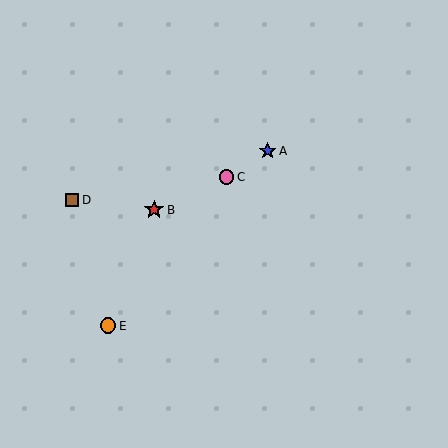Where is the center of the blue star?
The center of the blue star is at (268, 151).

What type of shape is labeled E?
Shape E is an orange circle.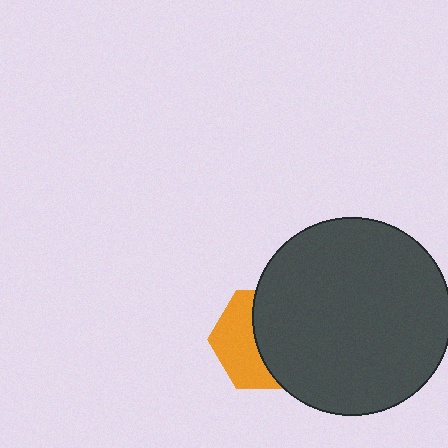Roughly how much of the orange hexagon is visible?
A small part of it is visible (roughly 44%).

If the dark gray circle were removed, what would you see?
You would see the complete orange hexagon.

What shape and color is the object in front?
The object in front is a dark gray circle.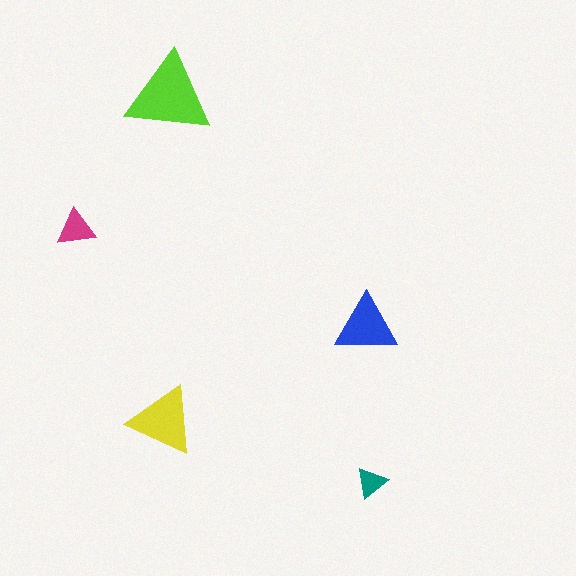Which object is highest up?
The lime triangle is topmost.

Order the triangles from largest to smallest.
the lime one, the yellow one, the blue one, the magenta one, the teal one.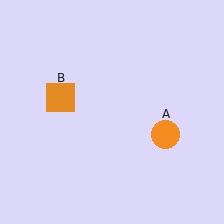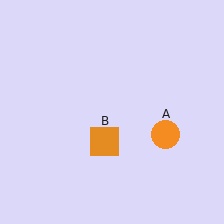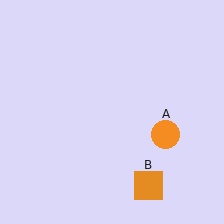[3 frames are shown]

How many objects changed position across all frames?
1 object changed position: orange square (object B).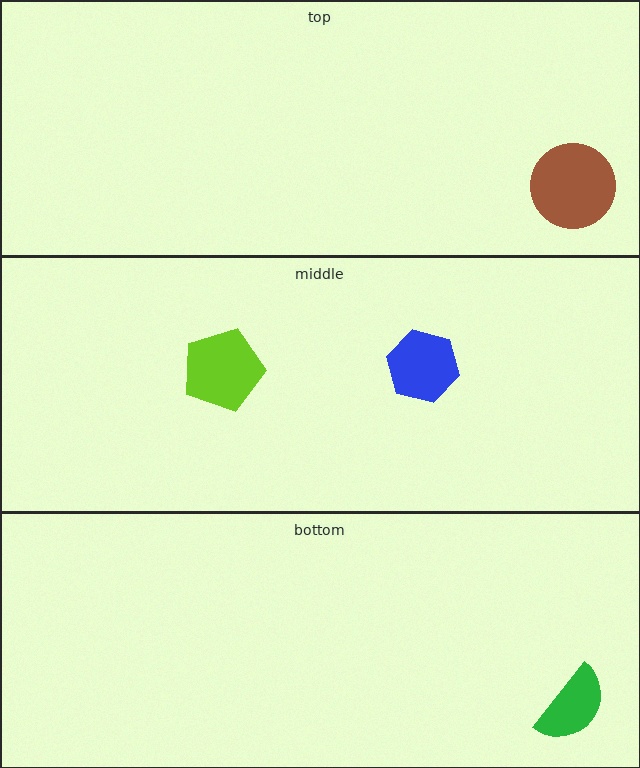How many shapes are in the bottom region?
1.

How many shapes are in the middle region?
2.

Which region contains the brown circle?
The top region.